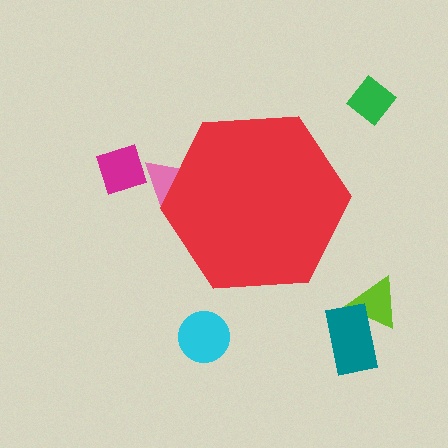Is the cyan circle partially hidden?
No, the cyan circle is fully visible.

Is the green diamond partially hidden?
No, the green diamond is fully visible.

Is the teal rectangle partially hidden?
No, the teal rectangle is fully visible.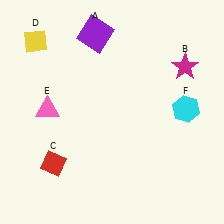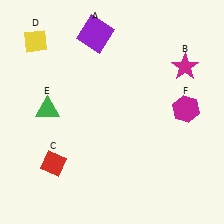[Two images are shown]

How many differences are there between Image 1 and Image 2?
There are 2 differences between the two images.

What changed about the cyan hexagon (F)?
In Image 1, F is cyan. In Image 2, it changed to magenta.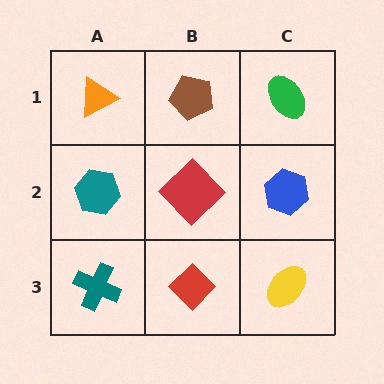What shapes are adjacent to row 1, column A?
A teal hexagon (row 2, column A), a brown pentagon (row 1, column B).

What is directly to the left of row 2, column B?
A teal hexagon.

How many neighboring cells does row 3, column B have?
3.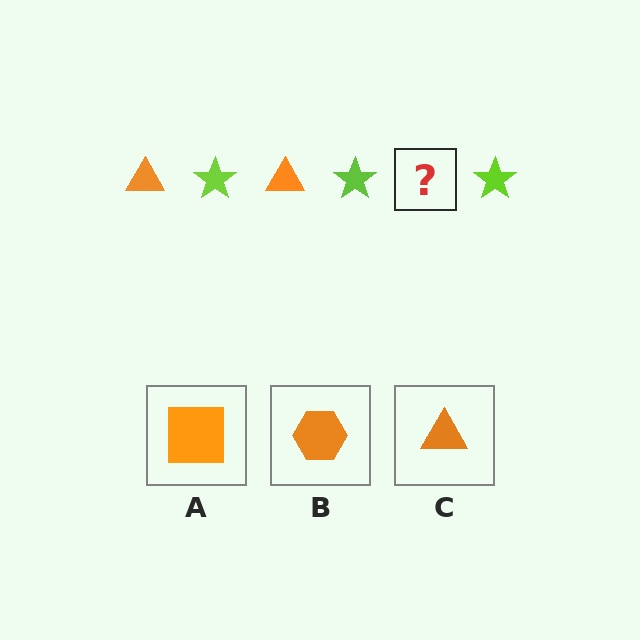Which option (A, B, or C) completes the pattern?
C.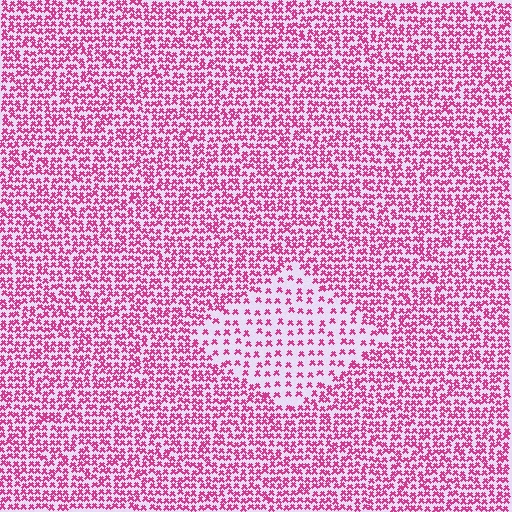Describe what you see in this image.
The image contains small magenta elements arranged at two different densities. A diamond-shaped region is visible where the elements are less densely packed than the surrounding area.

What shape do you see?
I see a diamond.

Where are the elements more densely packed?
The elements are more densely packed outside the diamond boundary.